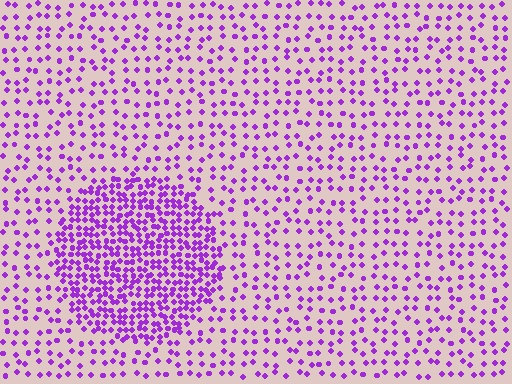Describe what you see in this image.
The image contains small purple elements arranged at two different densities. A circle-shaped region is visible where the elements are more densely packed than the surrounding area.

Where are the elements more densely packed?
The elements are more densely packed inside the circle boundary.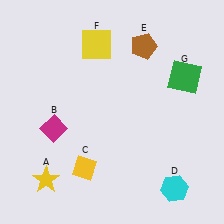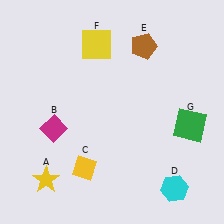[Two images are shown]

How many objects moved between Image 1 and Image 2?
1 object moved between the two images.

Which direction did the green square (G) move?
The green square (G) moved down.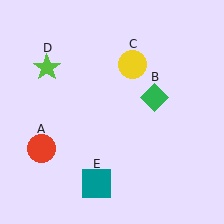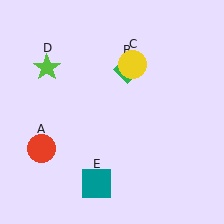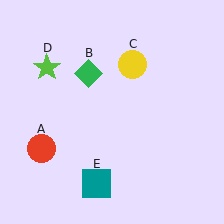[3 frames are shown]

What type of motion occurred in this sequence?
The green diamond (object B) rotated counterclockwise around the center of the scene.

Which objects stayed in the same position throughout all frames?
Red circle (object A) and yellow circle (object C) and lime star (object D) and teal square (object E) remained stationary.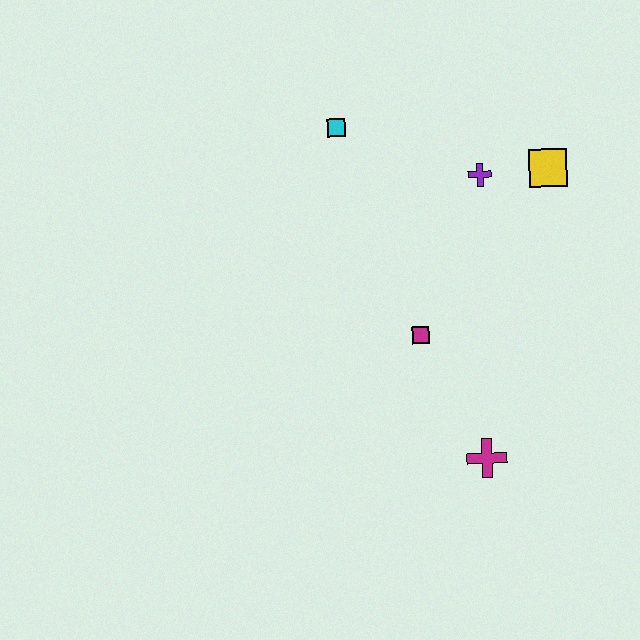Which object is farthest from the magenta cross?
The cyan square is farthest from the magenta cross.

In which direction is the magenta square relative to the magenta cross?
The magenta square is above the magenta cross.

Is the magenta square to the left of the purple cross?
Yes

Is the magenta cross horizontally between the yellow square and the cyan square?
Yes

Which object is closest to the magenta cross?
The magenta square is closest to the magenta cross.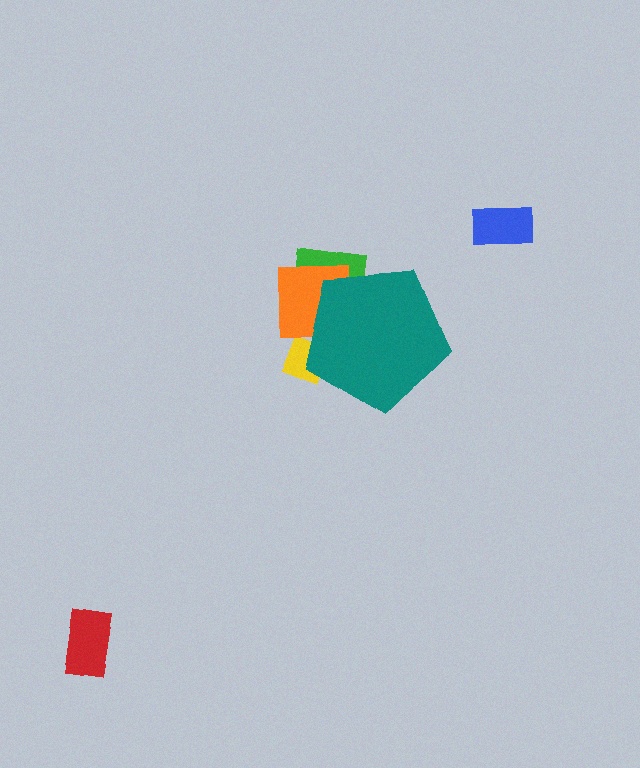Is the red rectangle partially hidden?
No, the red rectangle is fully visible.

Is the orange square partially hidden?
Yes, the orange square is partially hidden behind the teal pentagon.